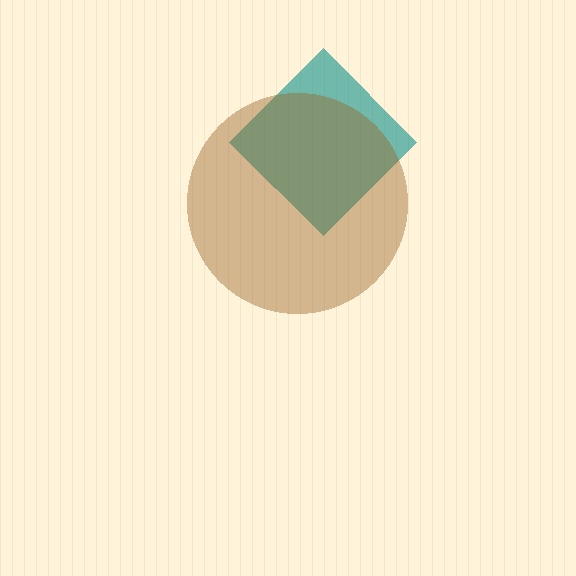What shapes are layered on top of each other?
The layered shapes are: a teal diamond, a brown circle.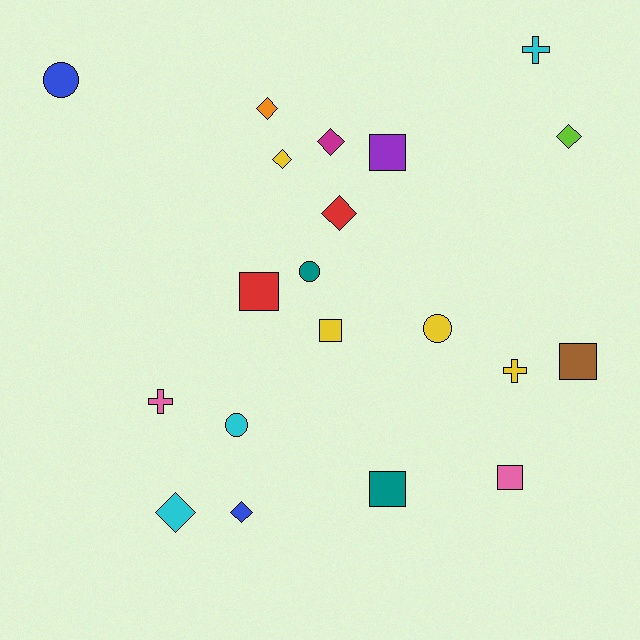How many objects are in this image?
There are 20 objects.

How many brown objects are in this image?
There is 1 brown object.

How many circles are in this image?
There are 4 circles.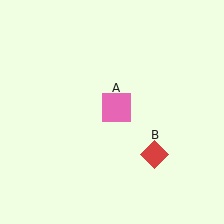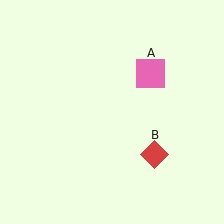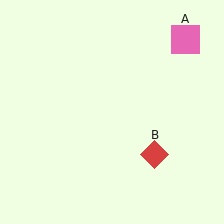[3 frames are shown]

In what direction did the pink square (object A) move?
The pink square (object A) moved up and to the right.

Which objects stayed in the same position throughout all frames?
Red diamond (object B) remained stationary.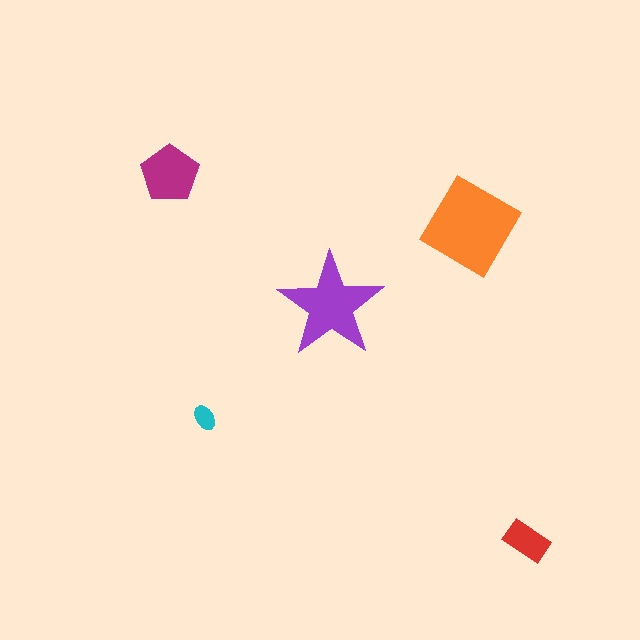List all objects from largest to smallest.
The orange diamond, the purple star, the magenta pentagon, the red rectangle, the cyan ellipse.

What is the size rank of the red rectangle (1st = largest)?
4th.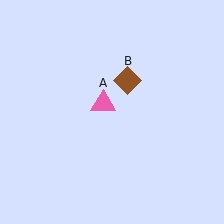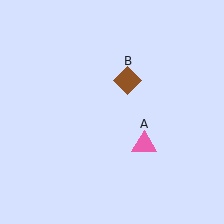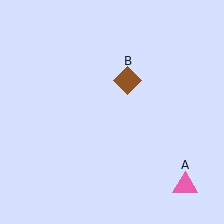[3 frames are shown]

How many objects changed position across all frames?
1 object changed position: pink triangle (object A).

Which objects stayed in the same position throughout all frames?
Brown diamond (object B) remained stationary.